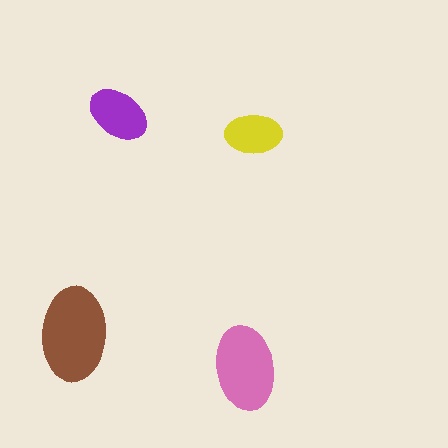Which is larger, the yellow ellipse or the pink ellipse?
The pink one.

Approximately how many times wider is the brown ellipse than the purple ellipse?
About 1.5 times wider.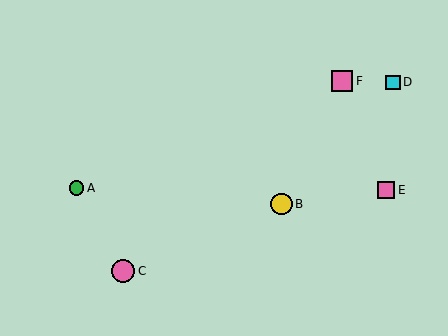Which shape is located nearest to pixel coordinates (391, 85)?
The cyan square (labeled D) at (393, 82) is nearest to that location.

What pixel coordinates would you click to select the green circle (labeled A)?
Click at (76, 188) to select the green circle A.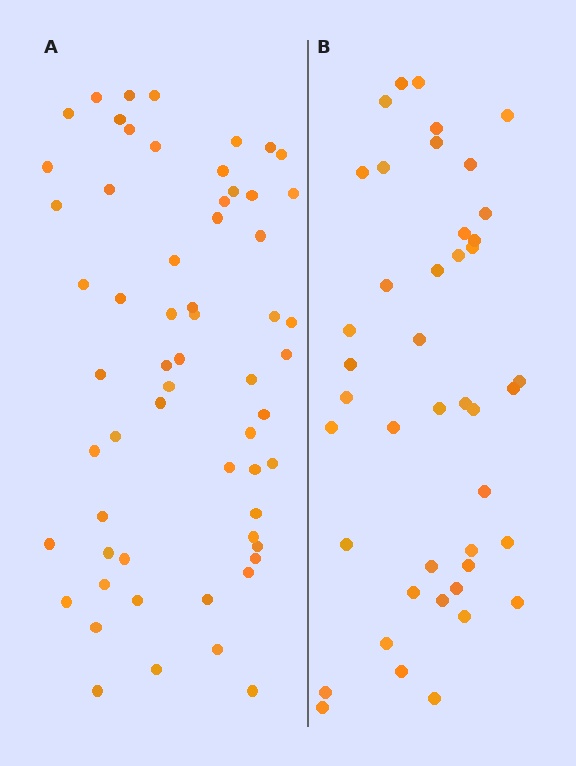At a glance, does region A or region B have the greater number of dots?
Region A (the left region) has more dots.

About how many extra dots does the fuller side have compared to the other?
Region A has approximately 15 more dots than region B.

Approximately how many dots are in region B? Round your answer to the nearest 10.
About 40 dots. (The exact count is 43, which rounds to 40.)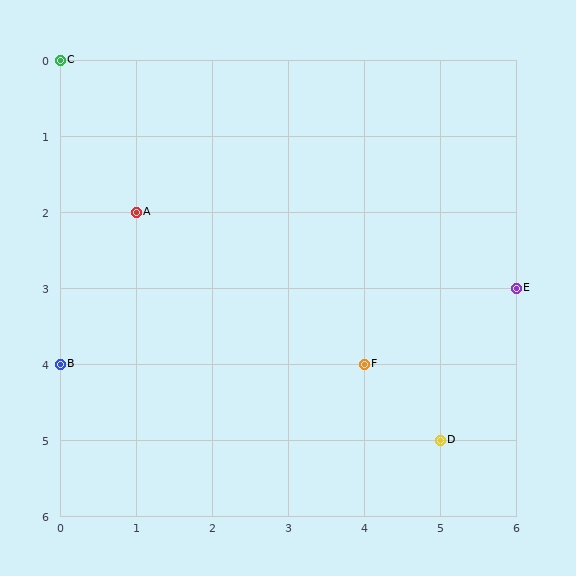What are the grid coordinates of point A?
Point A is at grid coordinates (1, 2).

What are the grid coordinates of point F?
Point F is at grid coordinates (4, 4).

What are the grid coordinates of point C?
Point C is at grid coordinates (0, 0).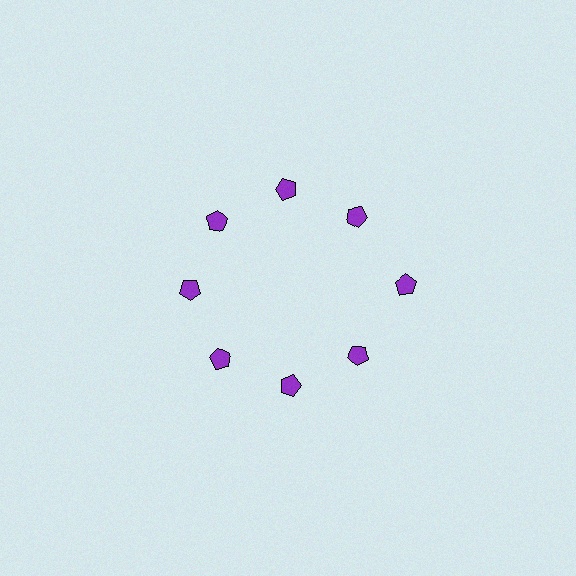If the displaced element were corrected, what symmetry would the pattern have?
It would have 8-fold rotational symmetry — the pattern would map onto itself every 45 degrees.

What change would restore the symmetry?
The symmetry would be restored by moving it inward, back onto the ring so that all 8 pentagons sit at equal angles and equal distance from the center.